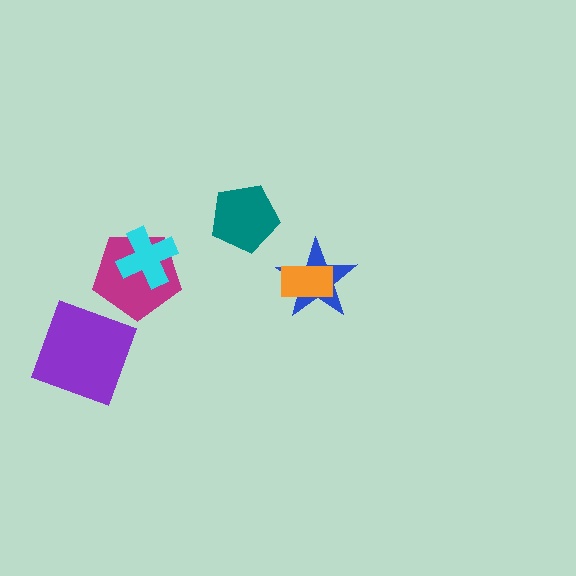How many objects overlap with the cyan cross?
1 object overlaps with the cyan cross.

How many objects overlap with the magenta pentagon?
1 object overlaps with the magenta pentagon.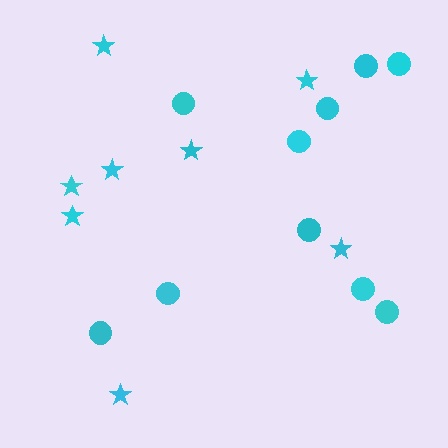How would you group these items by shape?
There are 2 groups: one group of circles (10) and one group of stars (8).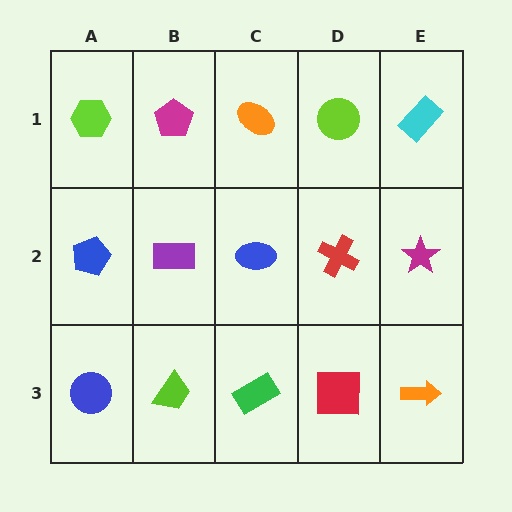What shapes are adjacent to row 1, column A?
A blue pentagon (row 2, column A), a magenta pentagon (row 1, column B).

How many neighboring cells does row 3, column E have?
2.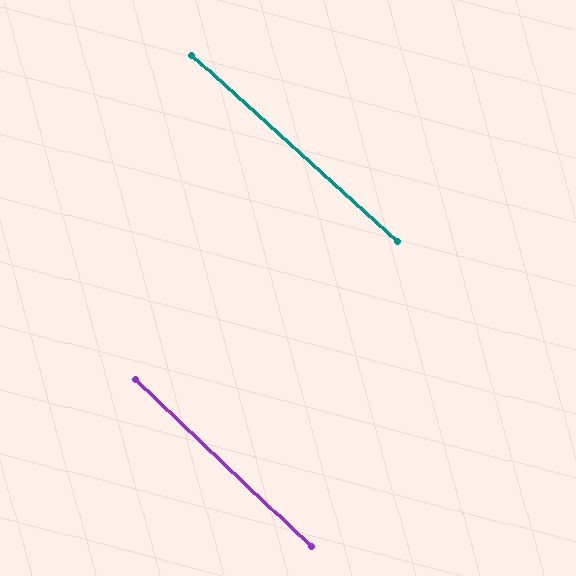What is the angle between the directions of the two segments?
Approximately 1 degree.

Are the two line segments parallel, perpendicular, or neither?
Parallel — their directions differ by only 1.3°.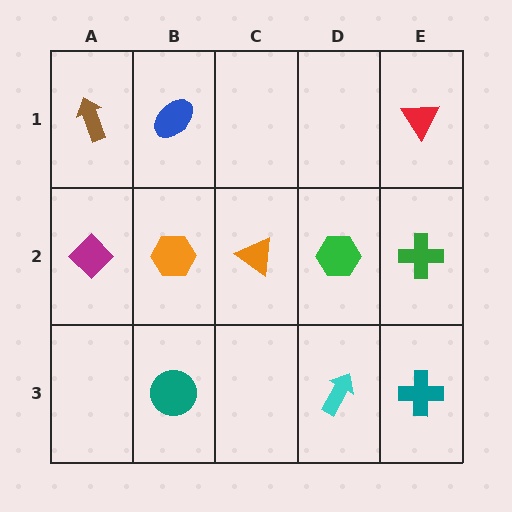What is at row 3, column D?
A cyan arrow.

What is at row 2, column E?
A green cross.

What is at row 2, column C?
An orange triangle.